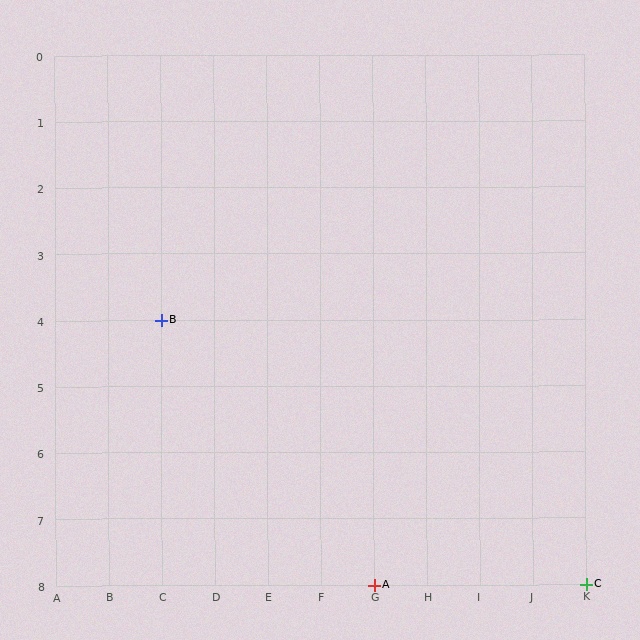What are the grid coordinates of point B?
Point B is at grid coordinates (C, 4).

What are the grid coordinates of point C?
Point C is at grid coordinates (K, 8).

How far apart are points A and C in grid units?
Points A and C are 4 columns apart.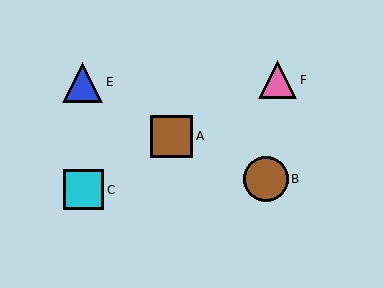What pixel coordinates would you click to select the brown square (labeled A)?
Click at (172, 136) to select the brown square A.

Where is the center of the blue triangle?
The center of the blue triangle is at (83, 82).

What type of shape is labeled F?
Shape F is a pink triangle.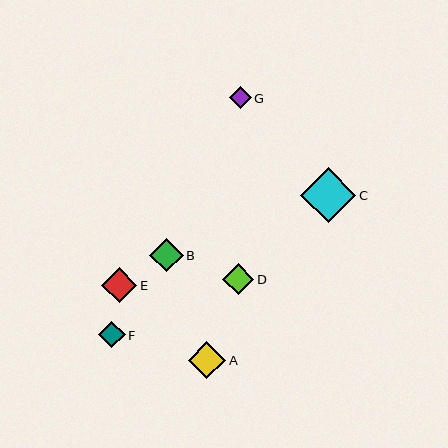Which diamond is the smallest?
Diamond G is the smallest with a size of approximately 22 pixels.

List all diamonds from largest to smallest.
From largest to smallest: C, A, E, B, D, F, G.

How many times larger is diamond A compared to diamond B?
Diamond A is approximately 1.1 times the size of diamond B.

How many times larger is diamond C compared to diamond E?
Diamond C is approximately 1.6 times the size of diamond E.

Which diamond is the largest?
Diamond C is the largest with a size of approximately 55 pixels.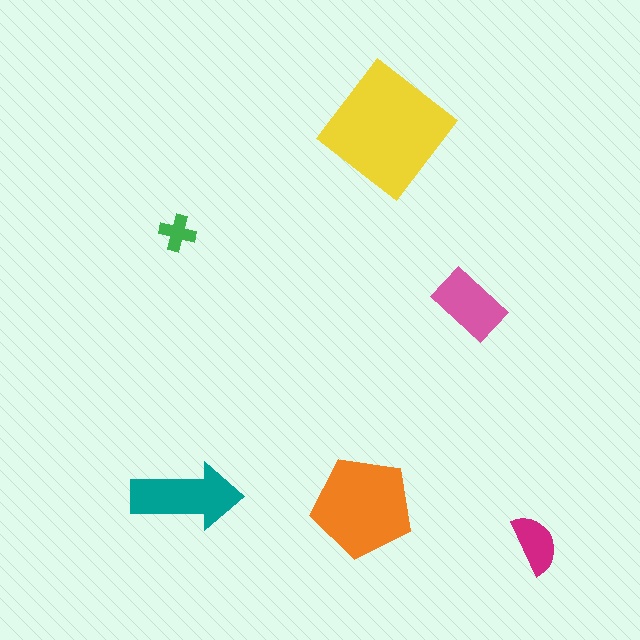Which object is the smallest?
The green cross.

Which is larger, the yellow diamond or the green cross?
The yellow diamond.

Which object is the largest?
The yellow diamond.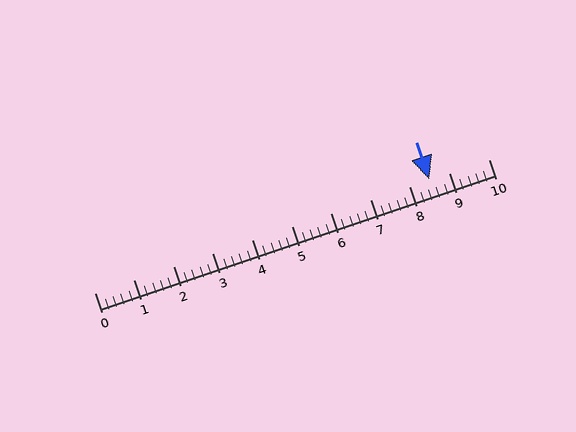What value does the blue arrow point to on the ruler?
The blue arrow points to approximately 8.5.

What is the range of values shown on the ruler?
The ruler shows values from 0 to 10.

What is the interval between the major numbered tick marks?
The major tick marks are spaced 1 units apart.